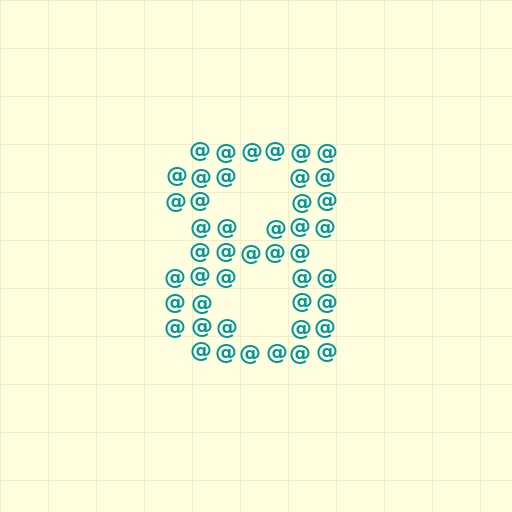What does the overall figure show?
The overall figure shows the digit 8.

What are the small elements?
The small elements are at signs.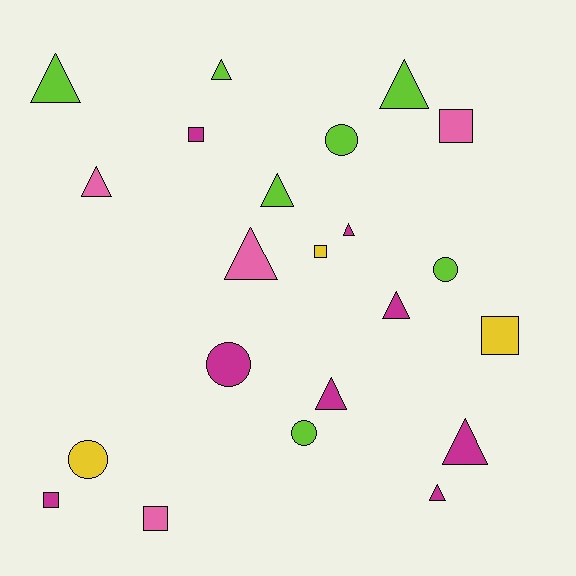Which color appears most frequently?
Magenta, with 8 objects.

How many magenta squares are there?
There are 2 magenta squares.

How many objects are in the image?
There are 22 objects.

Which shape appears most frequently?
Triangle, with 11 objects.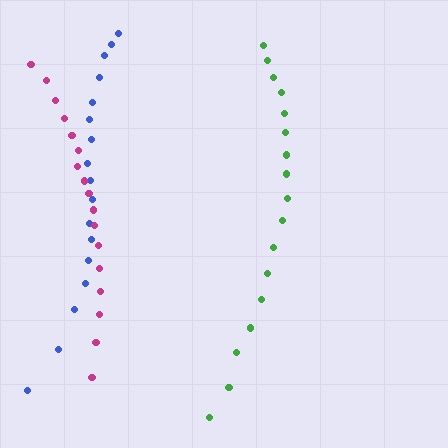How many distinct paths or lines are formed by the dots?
There are 3 distinct paths.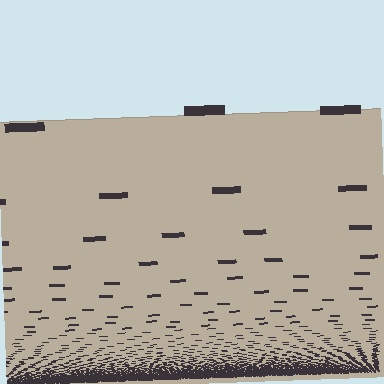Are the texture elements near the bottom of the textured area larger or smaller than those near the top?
Smaller. The gradient is inverted — elements near the bottom are smaller and denser.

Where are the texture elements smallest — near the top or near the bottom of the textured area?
Near the bottom.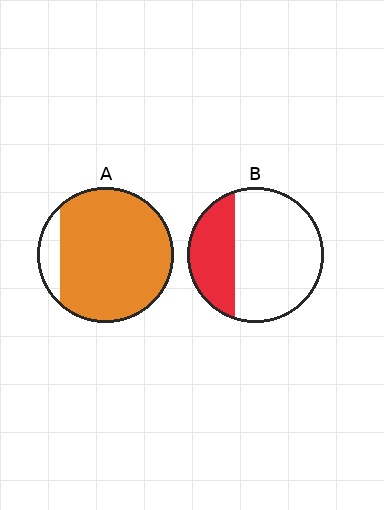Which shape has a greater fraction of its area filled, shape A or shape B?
Shape A.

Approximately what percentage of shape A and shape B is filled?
A is approximately 90% and B is approximately 30%.